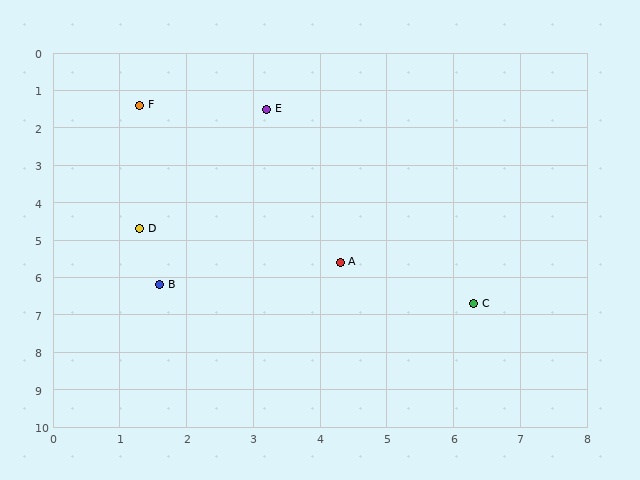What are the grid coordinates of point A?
Point A is at approximately (4.3, 5.6).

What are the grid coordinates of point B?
Point B is at approximately (1.6, 6.2).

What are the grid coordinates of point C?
Point C is at approximately (6.3, 6.7).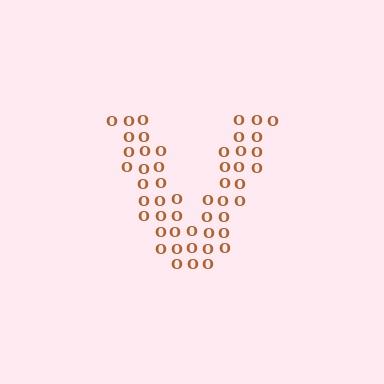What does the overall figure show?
The overall figure shows the letter V.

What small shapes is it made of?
It is made of small letter O's.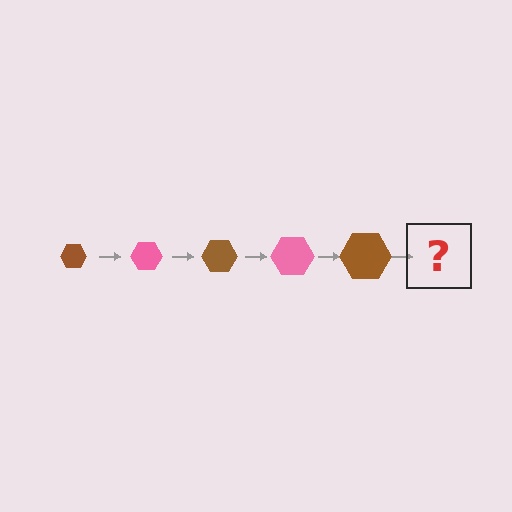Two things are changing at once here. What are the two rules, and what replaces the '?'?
The two rules are that the hexagon grows larger each step and the color cycles through brown and pink. The '?' should be a pink hexagon, larger than the previous one.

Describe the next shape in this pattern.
It should be a pink hexagon, larger than the previous one.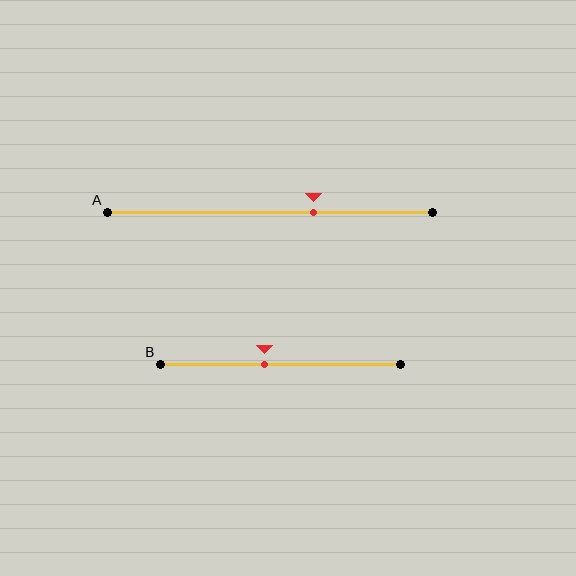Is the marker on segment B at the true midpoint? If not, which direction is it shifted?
No, the marker on segment B is shifted to the left by about 6% of the segment length.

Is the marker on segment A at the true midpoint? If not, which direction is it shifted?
No, the marker on segment A is shifted to the right by about 13% of the segment length.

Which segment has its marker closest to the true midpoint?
Segment B has its marker closest to the true midpoint.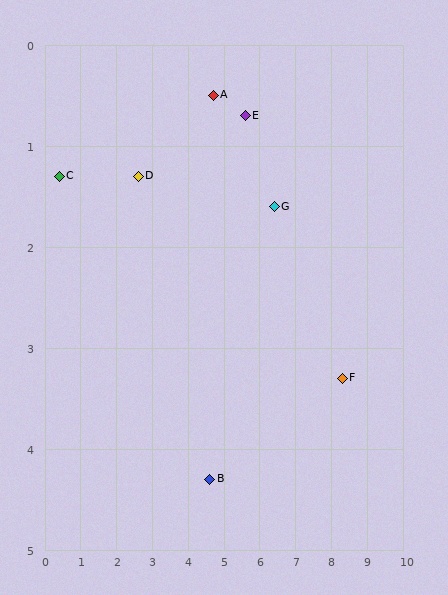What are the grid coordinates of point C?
Point C is at approximately (0.4, 1.3).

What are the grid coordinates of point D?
Point D is at approximately (2.6, 1.3).